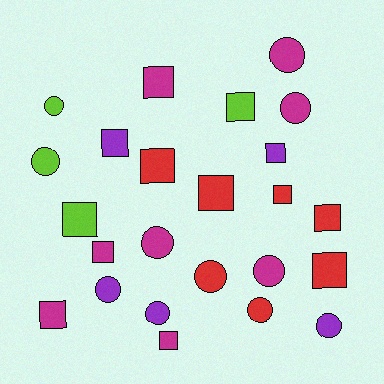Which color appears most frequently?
Magenta, with 8 objects.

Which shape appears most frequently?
Square, with 13 objects.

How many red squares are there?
There are 5 red squares.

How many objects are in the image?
There are 24 objects.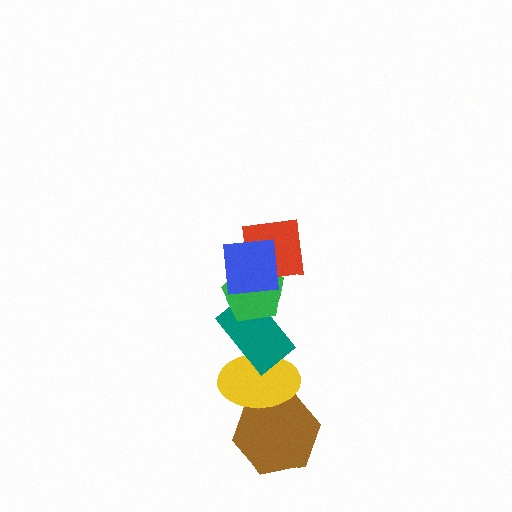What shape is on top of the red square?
The blue square is on top of the red square.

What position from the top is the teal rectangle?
The teal rectangle is 4th from the top.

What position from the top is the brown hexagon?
The brown hexagon is 6th from the top.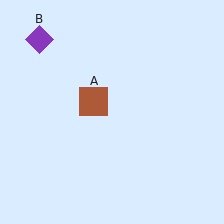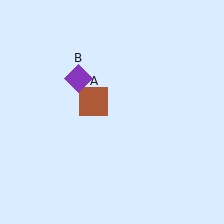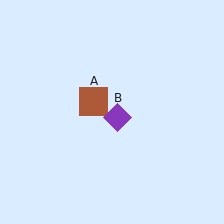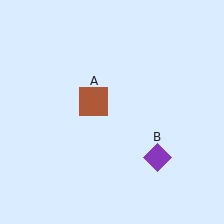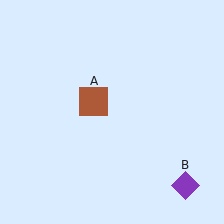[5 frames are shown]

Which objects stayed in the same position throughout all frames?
Brown square (object A) remained stationary.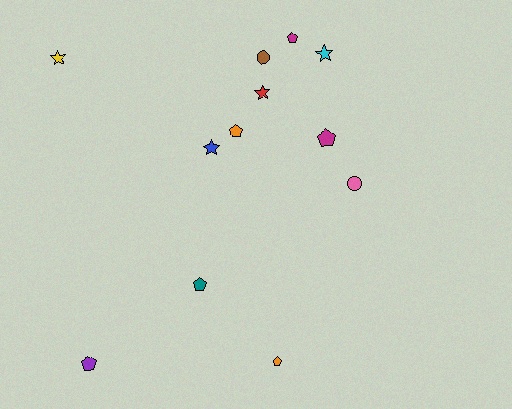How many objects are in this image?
There are 12 objects.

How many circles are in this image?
There are 2 circles.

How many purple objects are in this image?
There is 1 purple object.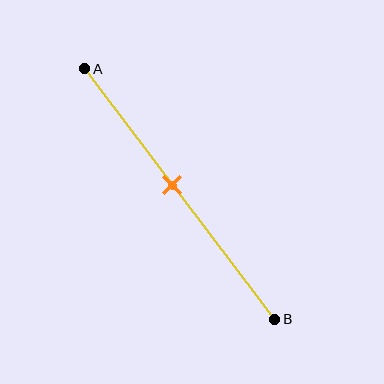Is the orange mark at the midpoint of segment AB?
No, the mark is at about 45% from A, not at the 50% midpoint.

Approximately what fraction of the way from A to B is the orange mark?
The orange mark is approximately 45% of the way from A to B.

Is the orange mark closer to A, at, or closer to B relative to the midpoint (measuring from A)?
The orange mark is closer to point A than the midpoint of segment AB.